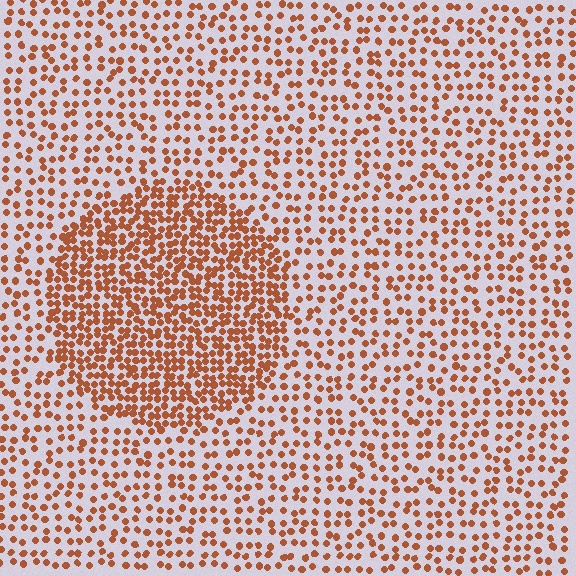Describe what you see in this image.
The image contains small brown elements arranged at two different densities. A circle-shaped region is visible where the elements are more densely packed than the surrounding area.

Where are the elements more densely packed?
The elements are more densely packed inside the circle boundary.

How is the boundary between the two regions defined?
The boundary is defined by a change in element density (approximately 2.1x ratio). All elements are the same color, size, and shape.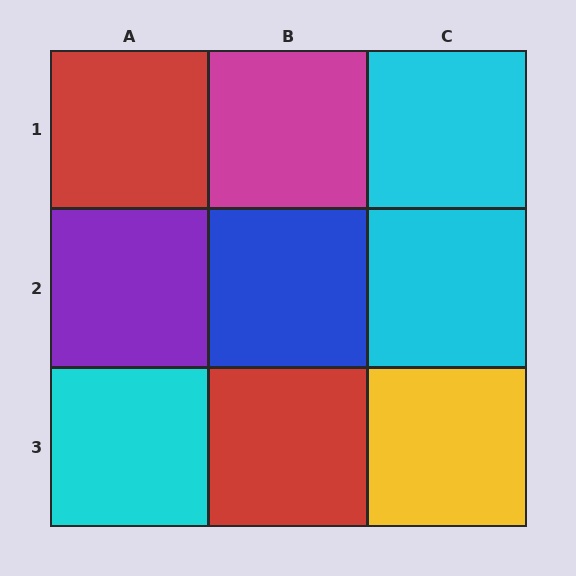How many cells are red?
2 cells are red.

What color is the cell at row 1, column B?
Magenta.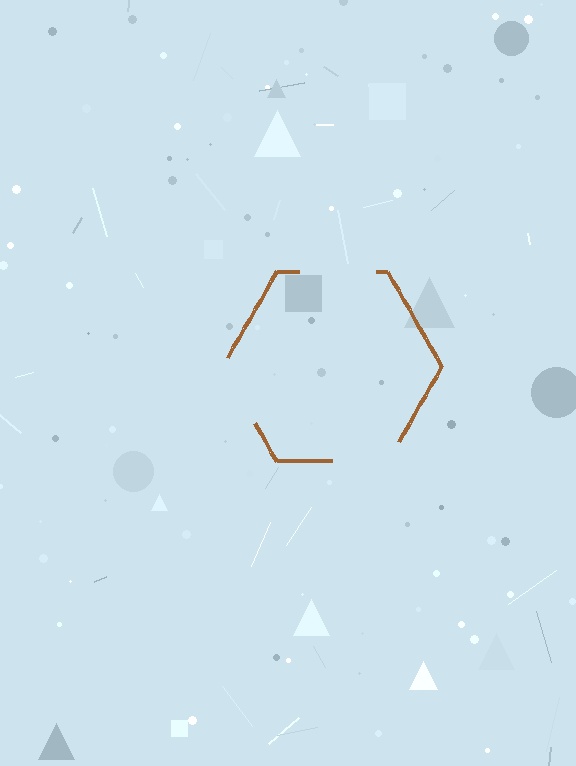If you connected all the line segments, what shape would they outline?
They would outline a hexagon.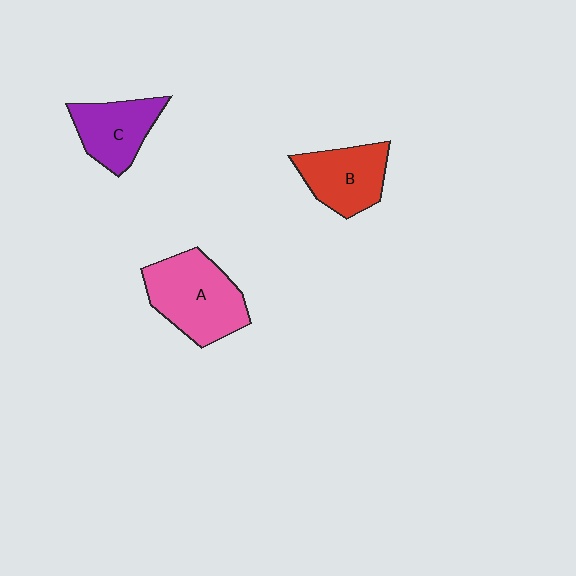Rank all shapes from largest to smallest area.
From largest to smallest: A (pink), B (red), C (purple).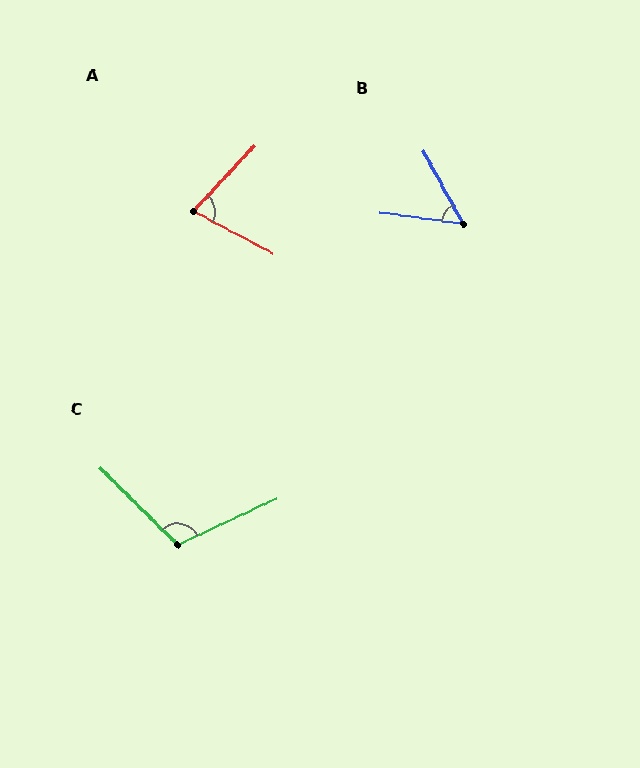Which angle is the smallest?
B, at approximately 54 degrees.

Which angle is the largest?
C, at approximately 110 degrees.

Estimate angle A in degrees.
Approximately 75 degrees.